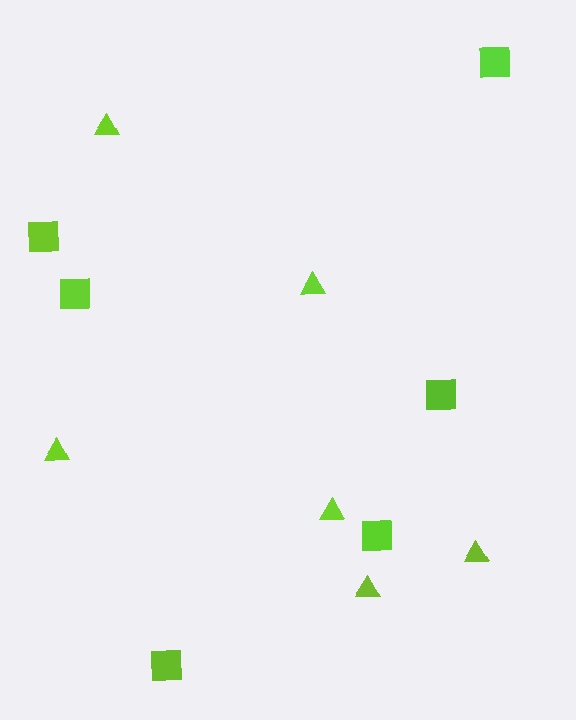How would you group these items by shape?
There are 2 groups: one group of squares (6) and one group of triangles (6).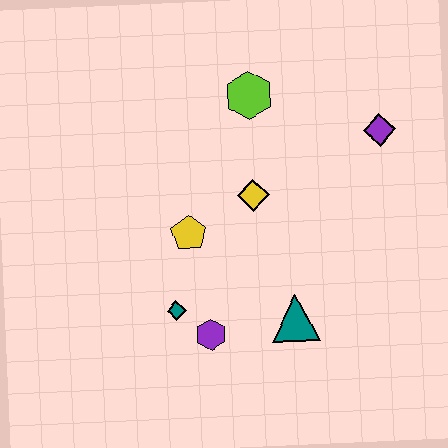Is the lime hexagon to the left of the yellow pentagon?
No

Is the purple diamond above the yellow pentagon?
Yes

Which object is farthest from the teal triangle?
The lime hexagon is farthest from the teal triangle.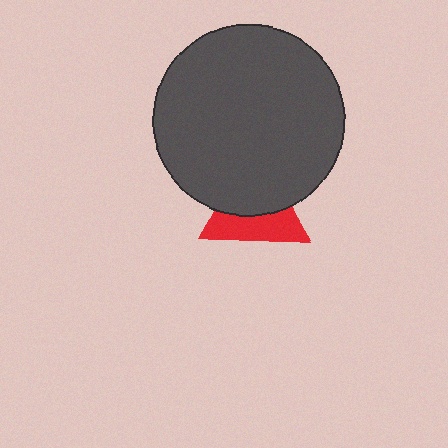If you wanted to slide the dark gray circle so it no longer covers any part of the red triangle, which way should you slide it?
Slide it up — that is the most direct way to separate the two shapes.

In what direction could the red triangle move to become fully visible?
The red triangle could move down. That would shift it out from behind the dark gray circle entirely.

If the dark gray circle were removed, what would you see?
You would see the complete red triangle.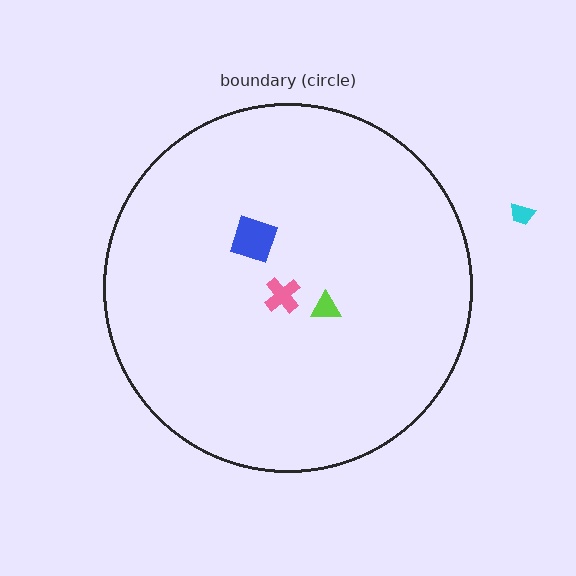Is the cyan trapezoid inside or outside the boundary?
Outside.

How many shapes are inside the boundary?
3 inside, 1 outside.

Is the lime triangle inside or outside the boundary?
Inside.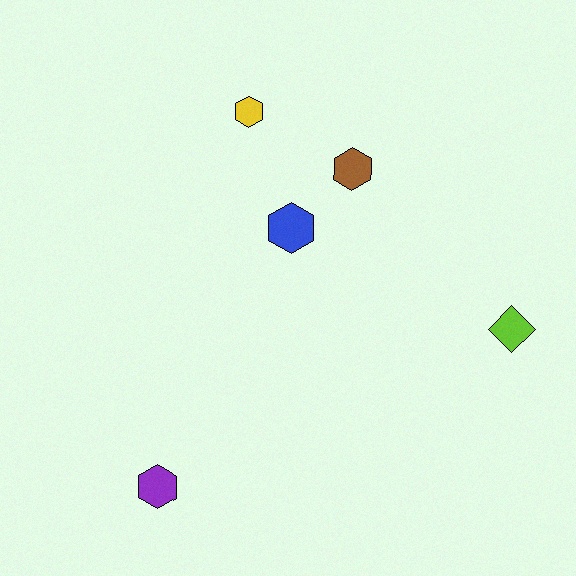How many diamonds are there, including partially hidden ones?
There is 1 diamond.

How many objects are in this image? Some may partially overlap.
There are 5 objects.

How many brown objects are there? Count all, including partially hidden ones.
There is 1 brown object.